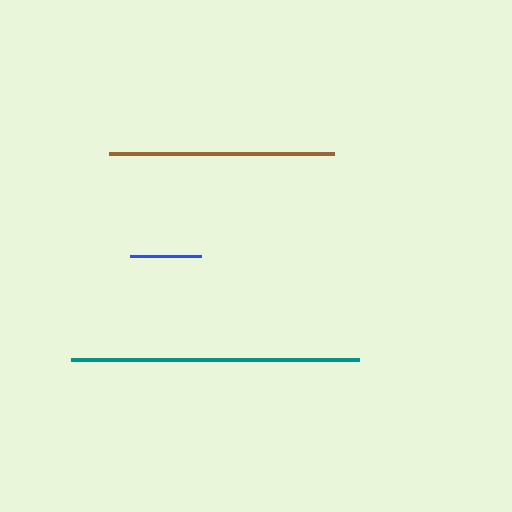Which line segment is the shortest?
The blue line is the shortest at approximately 71 pixels.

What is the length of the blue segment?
The blue segment is approximately 71 pixels long.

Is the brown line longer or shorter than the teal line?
The teal line is longer than the brown line.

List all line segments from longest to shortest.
From longest to shortest: teal, brown, blue.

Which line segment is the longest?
The teal line is the longest at approximately 288 pixels.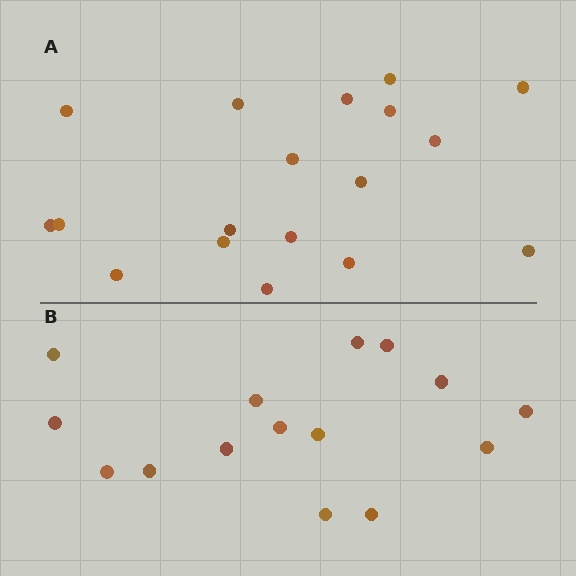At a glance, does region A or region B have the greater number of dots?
Region A (the top region) has more dots.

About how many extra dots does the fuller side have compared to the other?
Region A has just a few more — roughly 2 or 3 more dots than region B.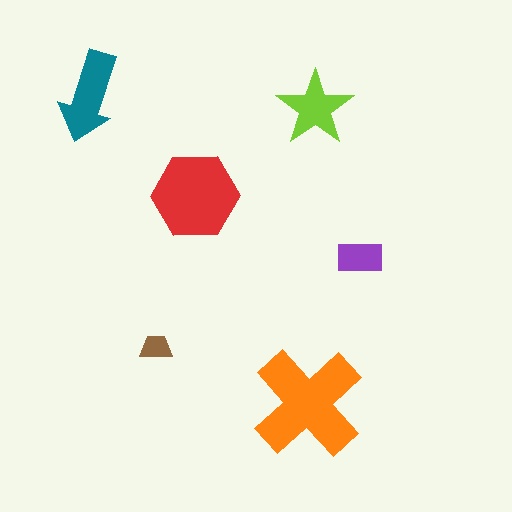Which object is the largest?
The orange cross.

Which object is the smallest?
The brown trapezoid.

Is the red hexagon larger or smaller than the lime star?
Larger.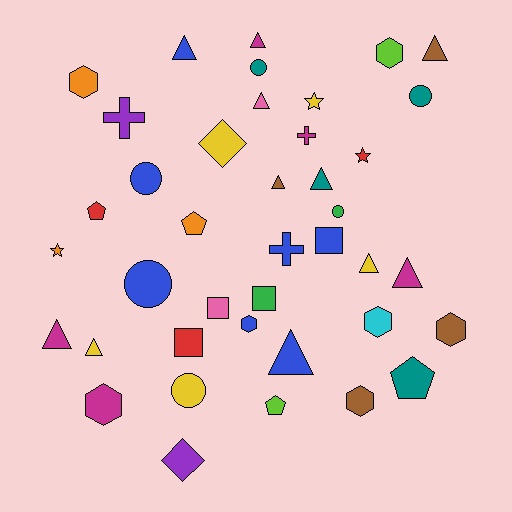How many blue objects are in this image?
There are 7 blue objects.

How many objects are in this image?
There are 40 objects.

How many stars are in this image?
There are 3 stars.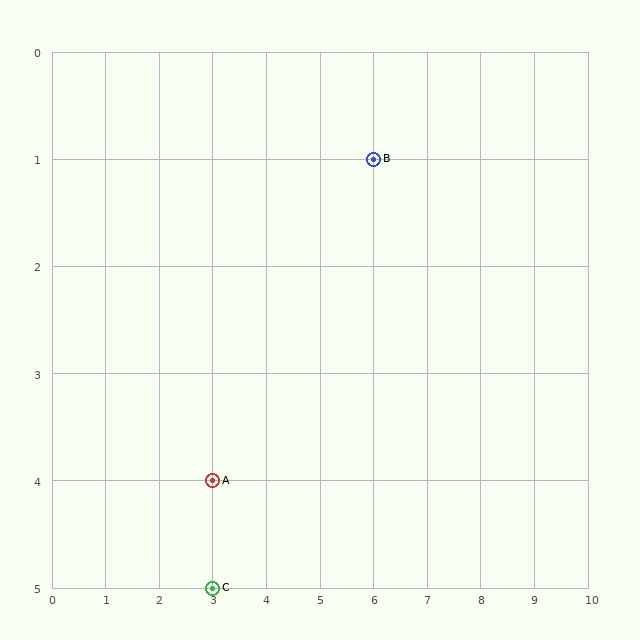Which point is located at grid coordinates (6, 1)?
Point B is at (6, 1).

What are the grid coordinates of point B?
Point B is at grid coordinates (6, 1).